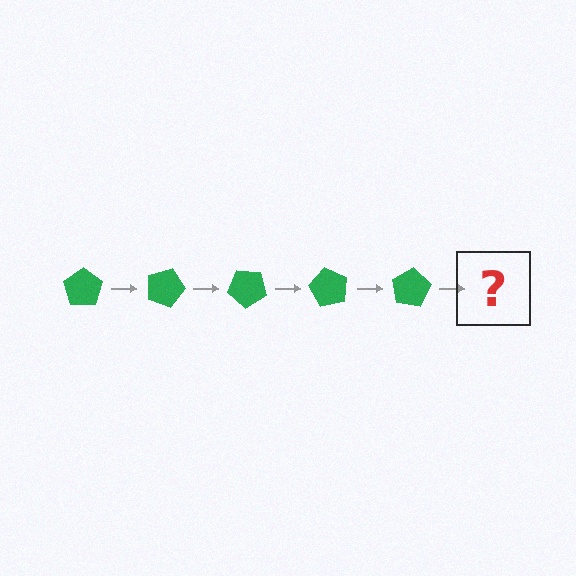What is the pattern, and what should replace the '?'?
The pattern is that the pentagon rotates 20 degrees each step. The '?' should be a green pentagon rotated 100 degrees.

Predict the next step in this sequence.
The next step is a green pentagon rotated 100 degrees.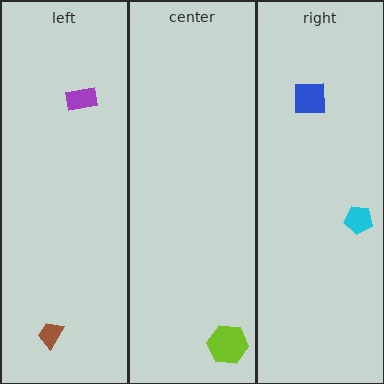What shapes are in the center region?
The lime hexagon.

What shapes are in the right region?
The blue square, the cyan pentagon.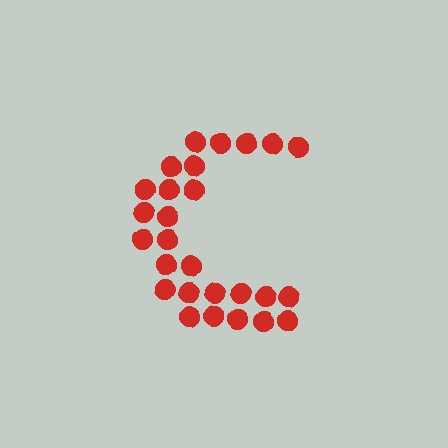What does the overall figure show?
The overall figure shows the letter C.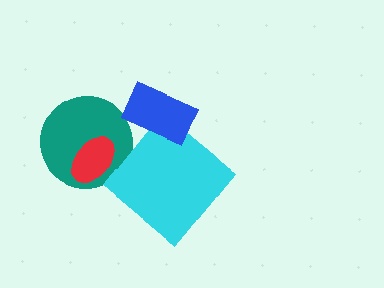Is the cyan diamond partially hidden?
Yes, it is partially covered by another shape.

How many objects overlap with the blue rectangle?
1 object overlaps with the blue rectangle.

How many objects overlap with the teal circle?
1 object overlaps with the teal circle.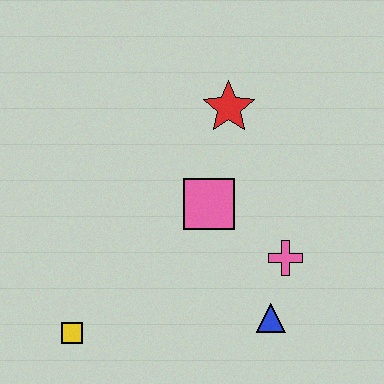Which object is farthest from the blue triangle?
The red star is farthest from the blue triangle.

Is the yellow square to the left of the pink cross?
Yes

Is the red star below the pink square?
No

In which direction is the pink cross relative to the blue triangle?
The pink cross is above the blue triangle.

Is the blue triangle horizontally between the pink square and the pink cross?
Yes